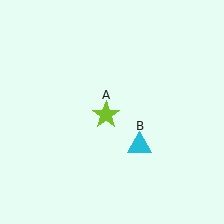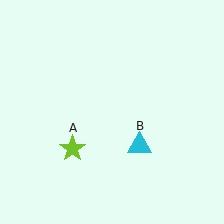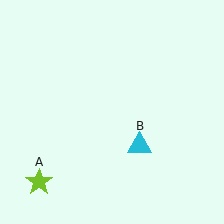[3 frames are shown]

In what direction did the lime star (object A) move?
The lime star (object A) moved down and to the left.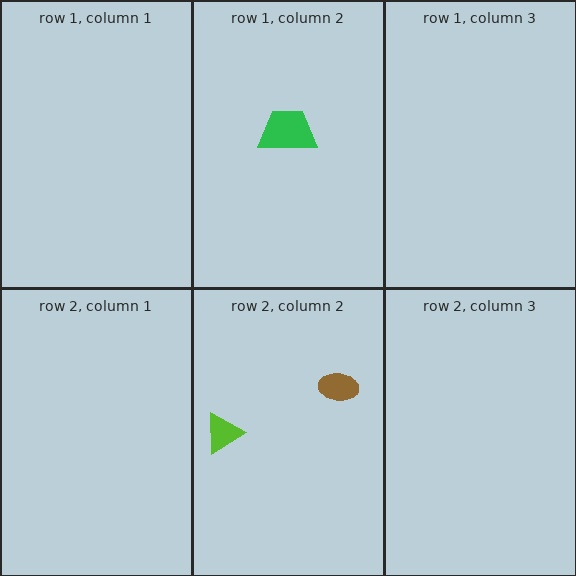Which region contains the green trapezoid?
The row 1, column 2 region.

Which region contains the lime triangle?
The row 2, column 2 region.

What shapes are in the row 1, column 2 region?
The green trapezoid.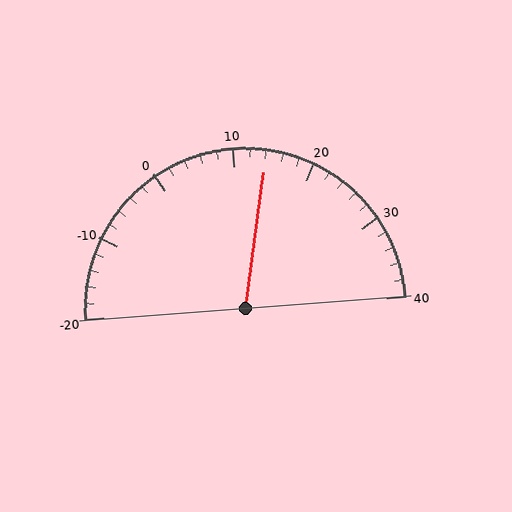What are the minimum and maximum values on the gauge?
The gauge ranges from -20 to 40.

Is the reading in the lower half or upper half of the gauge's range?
The reading is in the upper half of the range (-20 to 40).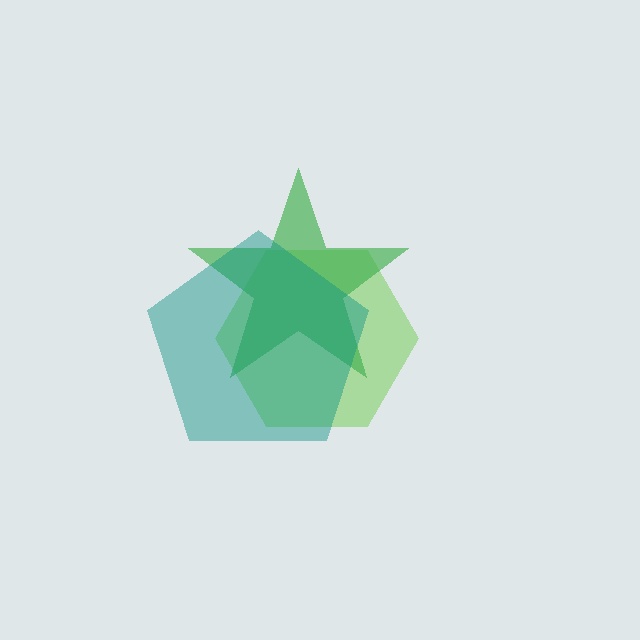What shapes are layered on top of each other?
The layered shapes are: a lime hexagon, a green star, a teal pentagon.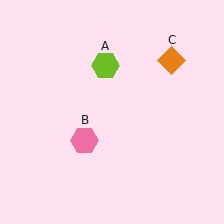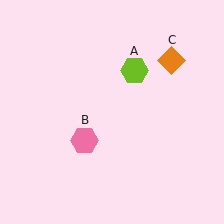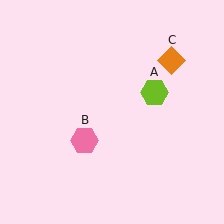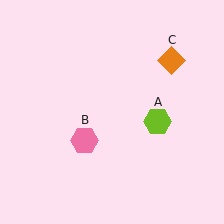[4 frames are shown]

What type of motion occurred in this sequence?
The lime hexagon (object A) rotated clockwise around the center of the scene.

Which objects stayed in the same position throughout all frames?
Pink hexagon (object B) and orange diamond (object C) remained stationary.